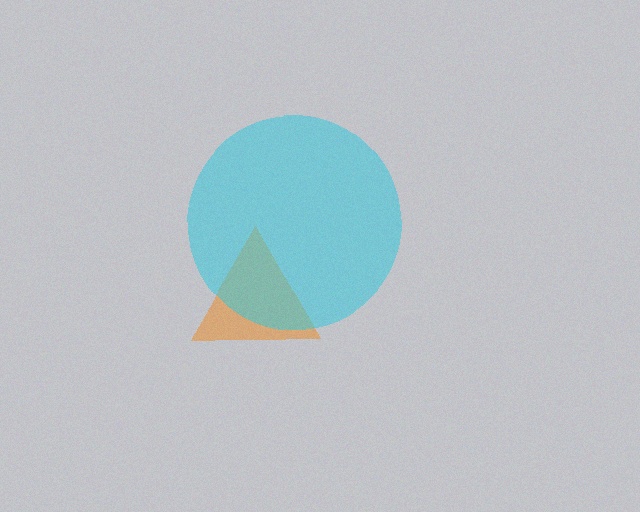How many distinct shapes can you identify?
There are 2 distinct shapes: an orange triangle, a cyan circle.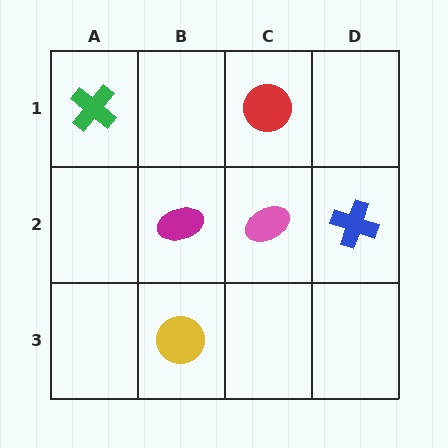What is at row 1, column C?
A red circle.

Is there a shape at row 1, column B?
No, that cell is empty.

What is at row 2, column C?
A pink ellipse.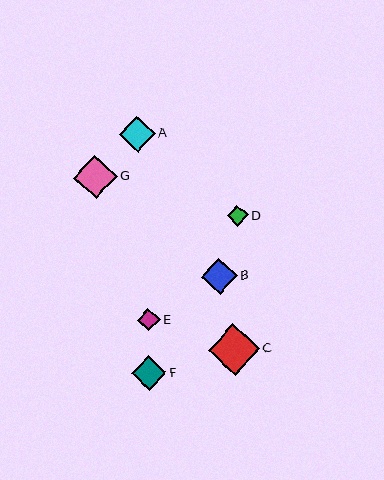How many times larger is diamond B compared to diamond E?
Diamond B is approximately 1.6 times the size of diamond E.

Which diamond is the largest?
Diamond C is the largest with a size of approximately 51 pixels.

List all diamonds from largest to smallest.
From largest to smallest: C, G, B, A, F, E, D.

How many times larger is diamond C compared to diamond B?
Diamond C is approximately 1.4 times the size of diamond B.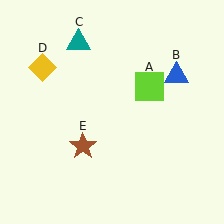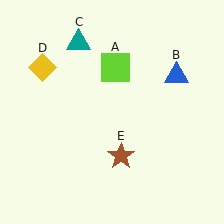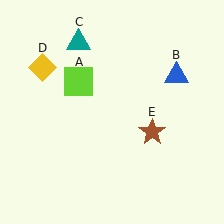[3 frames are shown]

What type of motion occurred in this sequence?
The lime square (object A), brown star (object E) rotated counterclockwise around the center of the scene.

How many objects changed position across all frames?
2 objects changed position: lime square (object A), brown star (object E).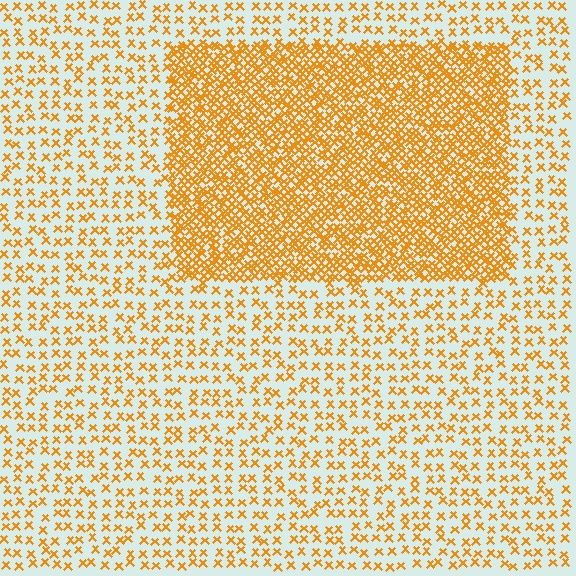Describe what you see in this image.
The image contains small orange elements arranged at two different densities. A rectangle-shaped region is visible where the elements are more densely packed than the surrounding area.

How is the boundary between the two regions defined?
The boundary is defined by a change in element density (approximately 2.8x ratio). All elements are the same color, size, and shape.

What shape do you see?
I see a rectangle.